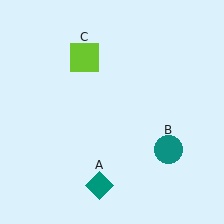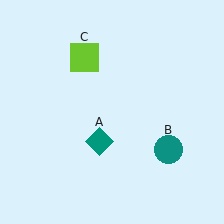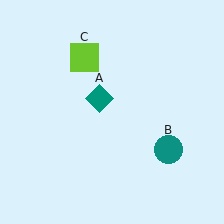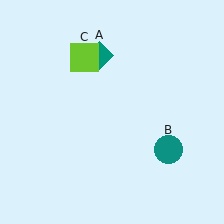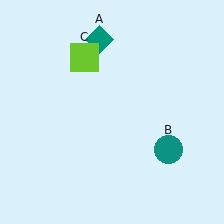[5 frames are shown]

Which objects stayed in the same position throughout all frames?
Teal circle (object B) and lime square (object C) remained stationary.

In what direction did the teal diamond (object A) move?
The teal diamond (object A) moved up.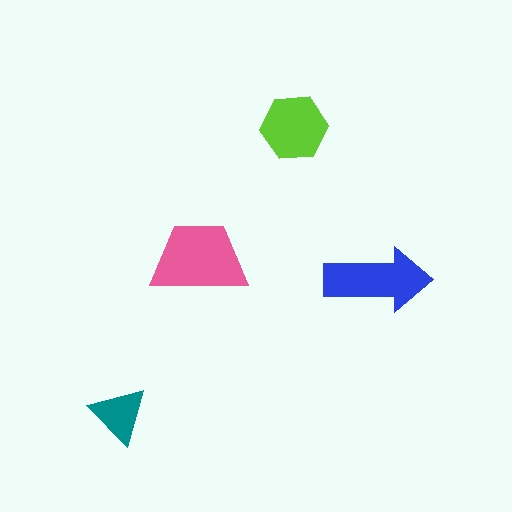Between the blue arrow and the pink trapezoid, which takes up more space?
The pink trapezoid.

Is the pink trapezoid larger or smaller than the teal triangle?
Larger.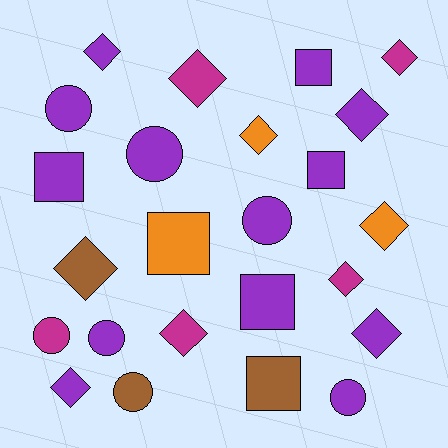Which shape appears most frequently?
Diamond, with 11 objects.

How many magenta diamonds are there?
There are 4 magenta diamonds.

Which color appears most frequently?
Purple, with 13 objects.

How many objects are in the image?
There are 24 objects.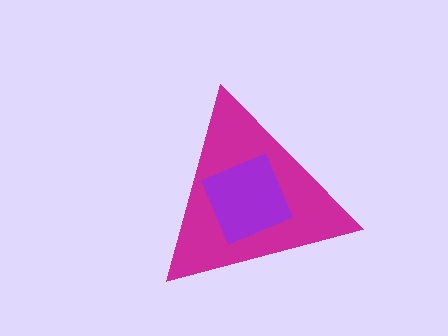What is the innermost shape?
The purple diamond.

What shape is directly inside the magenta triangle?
The purple diamond.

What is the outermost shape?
The magenta triangle.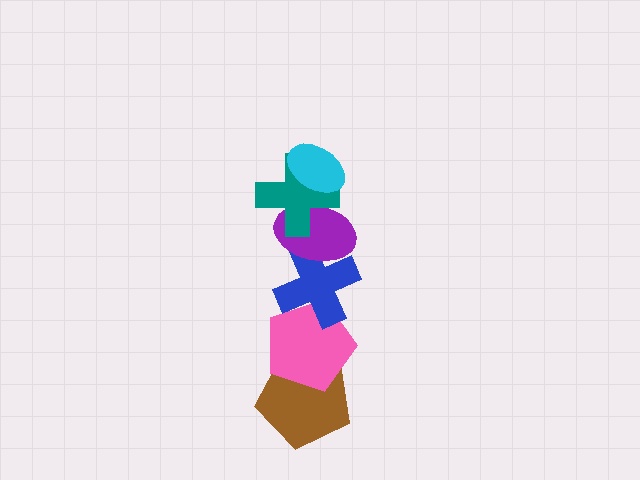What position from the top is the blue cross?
The blue cross is 4th from the top.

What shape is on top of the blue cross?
The purple ellipse is on top of the blue cross.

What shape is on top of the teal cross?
The cyan ellipse is on top of the teal cross.